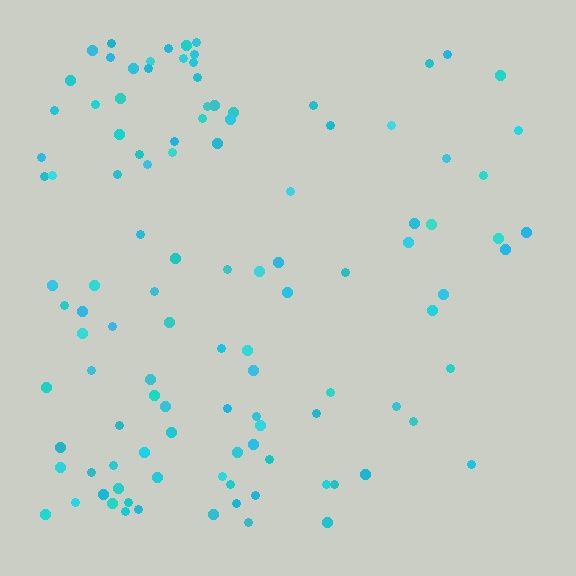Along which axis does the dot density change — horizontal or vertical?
Horizontal.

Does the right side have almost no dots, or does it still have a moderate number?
Still a moderate number, just noticeably fewer than the left.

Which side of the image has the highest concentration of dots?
The left.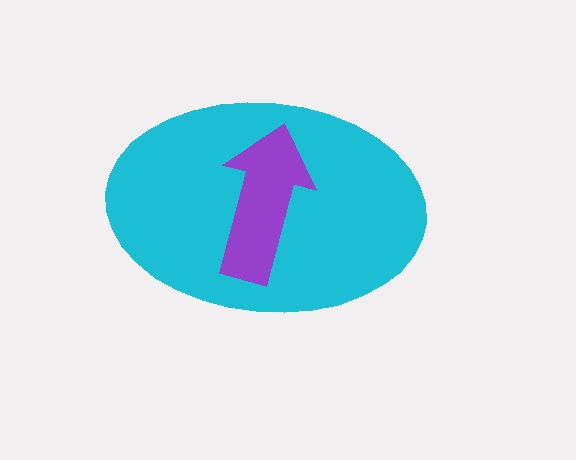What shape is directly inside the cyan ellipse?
The purple arrow.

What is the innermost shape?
The purple arrow.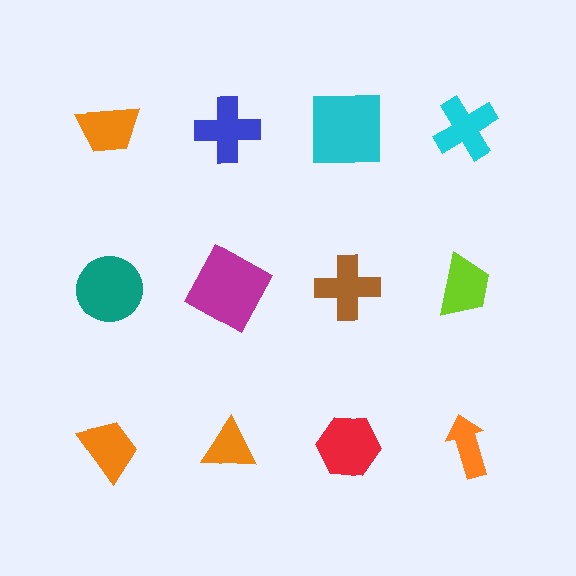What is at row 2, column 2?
A magenta square.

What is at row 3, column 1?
An orange trapezoid.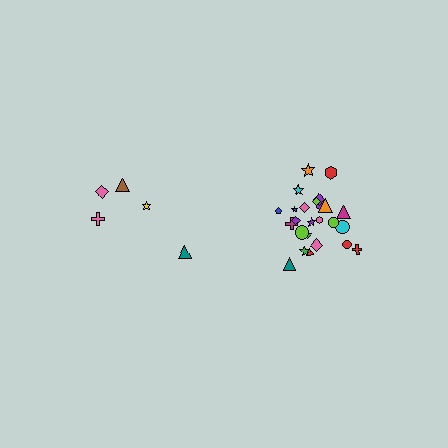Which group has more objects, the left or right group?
The right group.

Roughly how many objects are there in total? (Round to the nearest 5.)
Roughly 30 objects in total.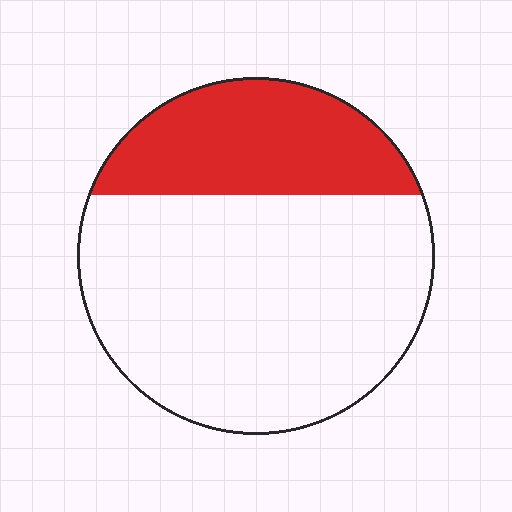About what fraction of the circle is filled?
About one quarter (1/4).